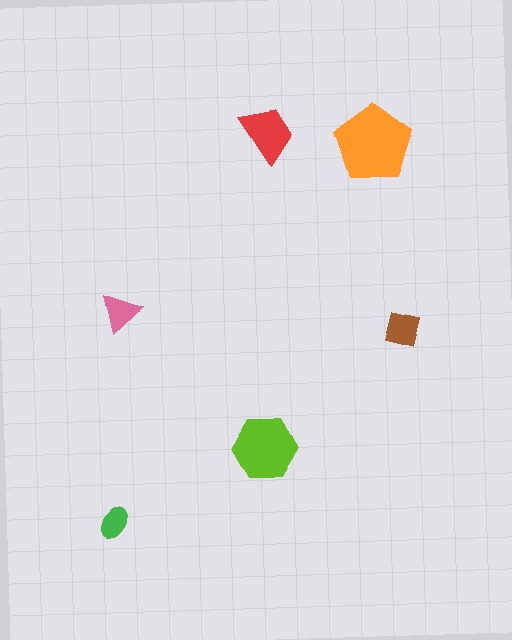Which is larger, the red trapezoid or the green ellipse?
The red trapezoid.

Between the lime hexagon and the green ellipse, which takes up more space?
The lime hexagon.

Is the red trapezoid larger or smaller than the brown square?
Larger.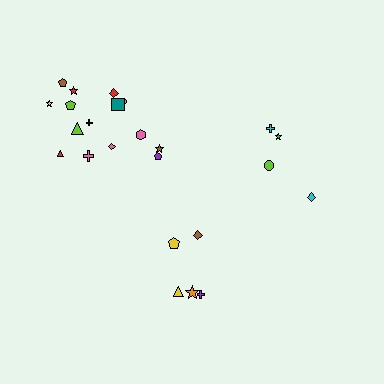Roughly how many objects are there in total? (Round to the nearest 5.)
Roughly 25 objects in total.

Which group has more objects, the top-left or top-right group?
The top-left group.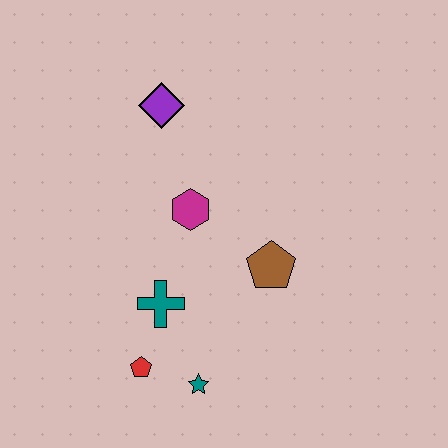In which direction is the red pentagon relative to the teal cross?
The red pentagon is below the teal cross.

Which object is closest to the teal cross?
The red pentagon is closest to the teal cross.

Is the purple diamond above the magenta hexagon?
Yes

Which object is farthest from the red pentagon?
The purple diamond is farthest from the red pentagon.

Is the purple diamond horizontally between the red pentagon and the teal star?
Yes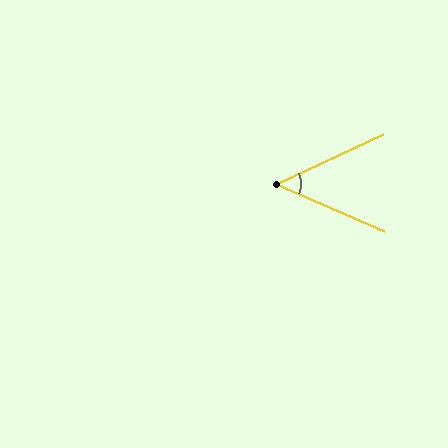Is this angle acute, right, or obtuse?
It is acute.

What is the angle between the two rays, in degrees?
Approximately 48 degrees.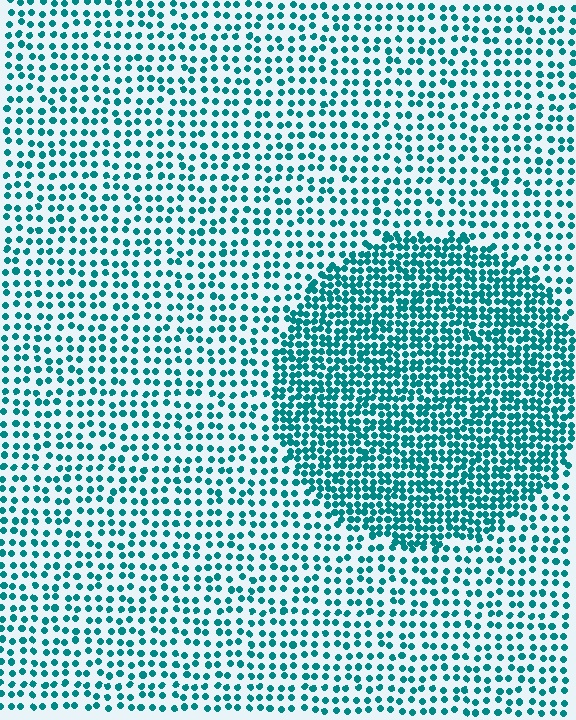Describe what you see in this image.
The image contains small teal elements arranged at two different densities. A circle-shaped region is visible where the elements are more densely packed than the surrounding area.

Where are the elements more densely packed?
The elements are more densely packed inside the circle boundary.